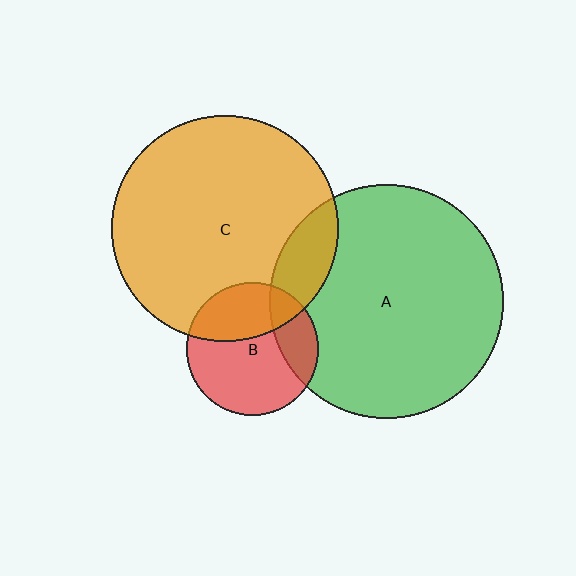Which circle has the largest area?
Circle A (green).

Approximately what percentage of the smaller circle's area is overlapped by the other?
Approximately 15%.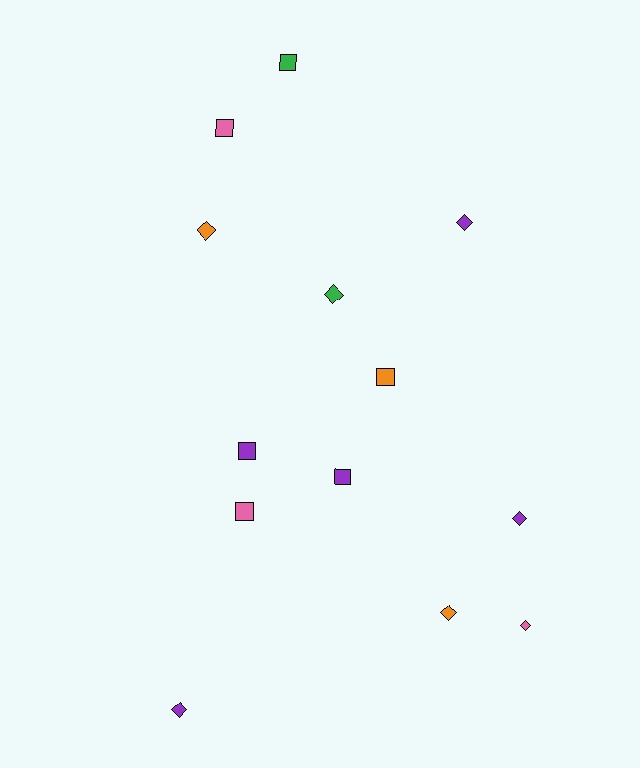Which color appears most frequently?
Purple, with 5 objects.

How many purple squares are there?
There are 2 purple squares.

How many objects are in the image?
There are 13 objects.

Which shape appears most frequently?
Diamond, with 7 objects.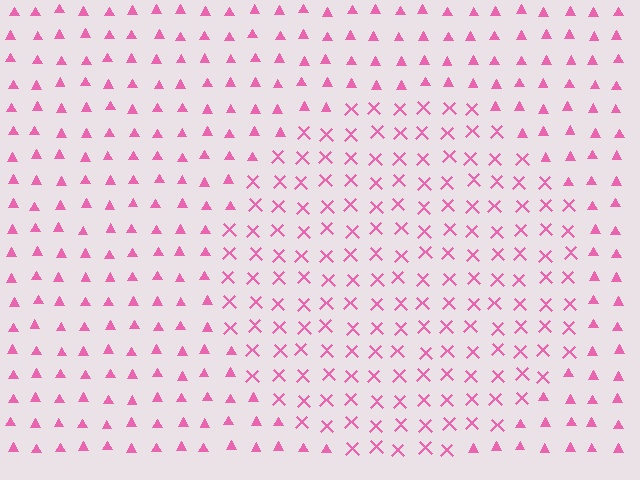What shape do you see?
I see a circle.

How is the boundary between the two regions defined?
The boundary is defined by a change in element shape: X marks inside vs. triangles outside. All elements share the same color and spacing.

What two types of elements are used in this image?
The image uses X marks inside the circle region and triangles outside it.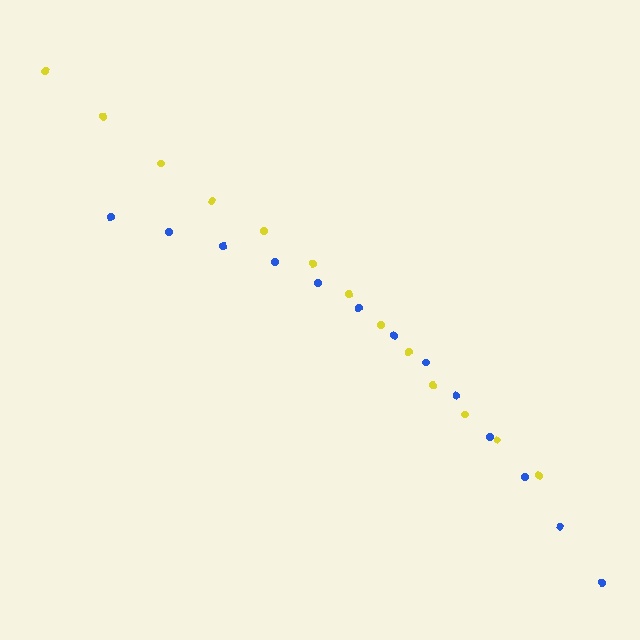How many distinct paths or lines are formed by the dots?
There are 2 distinct paths.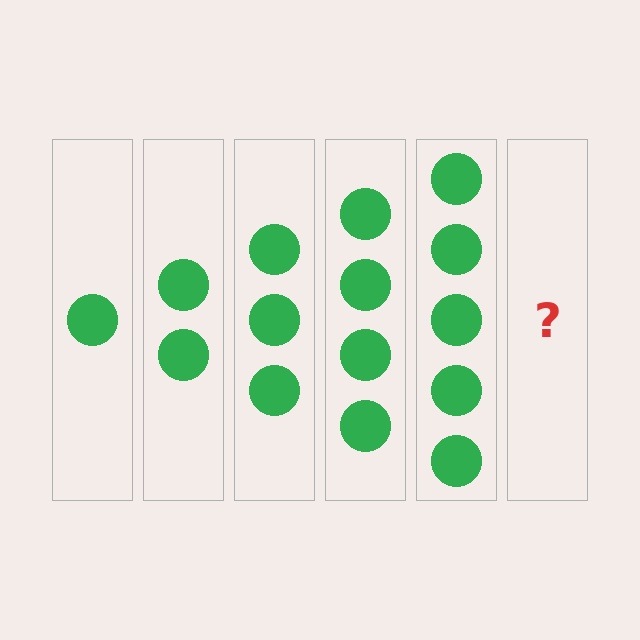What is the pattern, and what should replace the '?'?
The pattern is that each step adds one more circle. The '?' should be 6 circles.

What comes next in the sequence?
The next element should be 6 circles.